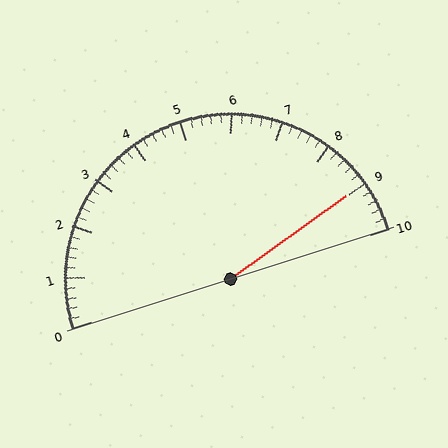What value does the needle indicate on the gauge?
The needle indicates approximately 9.0.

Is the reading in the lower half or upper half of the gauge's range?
The reading is in the upper half of the range (0 to 10).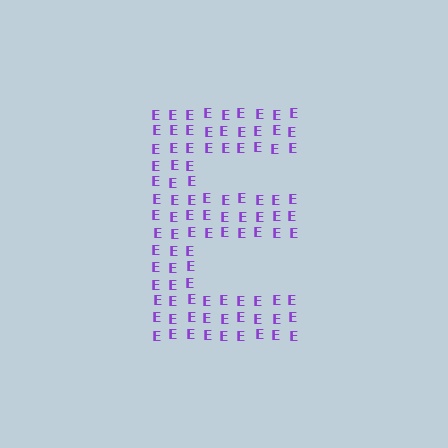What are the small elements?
The small elements are letter E's.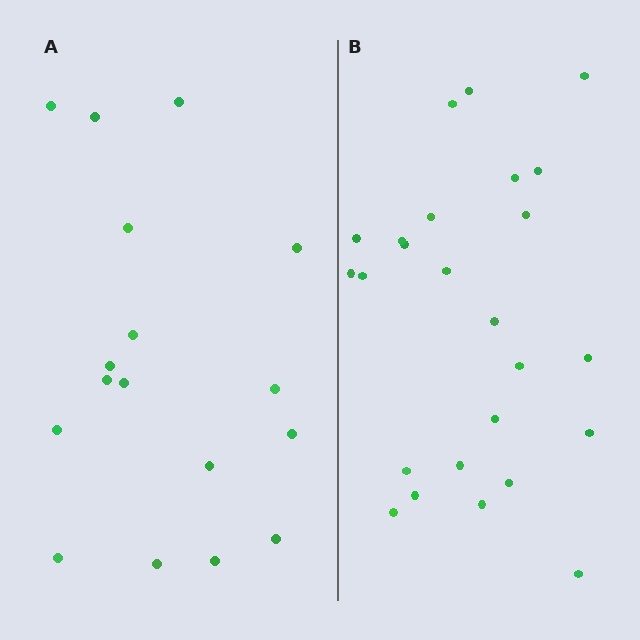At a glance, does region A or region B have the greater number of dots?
Region B (the right region) has more dots.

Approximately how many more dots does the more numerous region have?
Region B has roughly 8 or so more dots than region A.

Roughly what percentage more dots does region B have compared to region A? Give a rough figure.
About 45% more.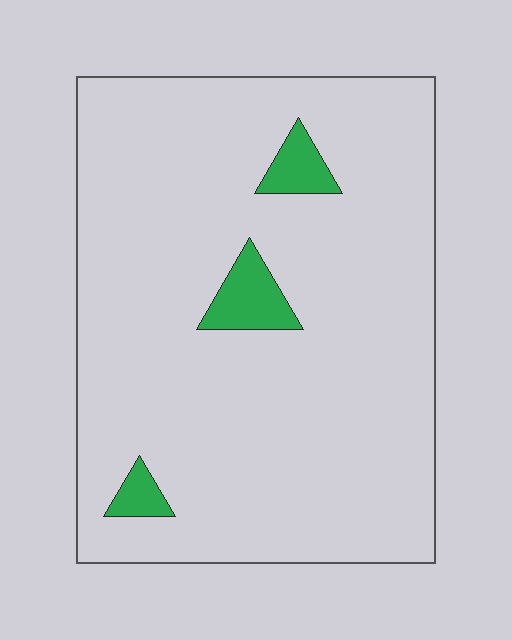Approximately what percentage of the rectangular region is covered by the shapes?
Approximately 5%.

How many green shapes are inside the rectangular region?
3.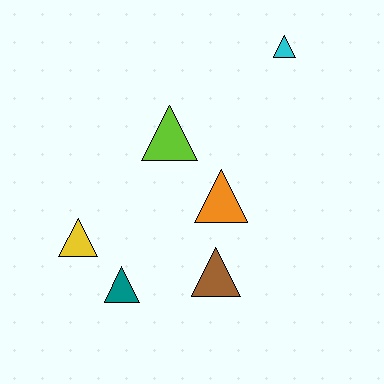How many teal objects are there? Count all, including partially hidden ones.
There is 1 teal object.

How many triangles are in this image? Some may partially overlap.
There are 6 triangles.